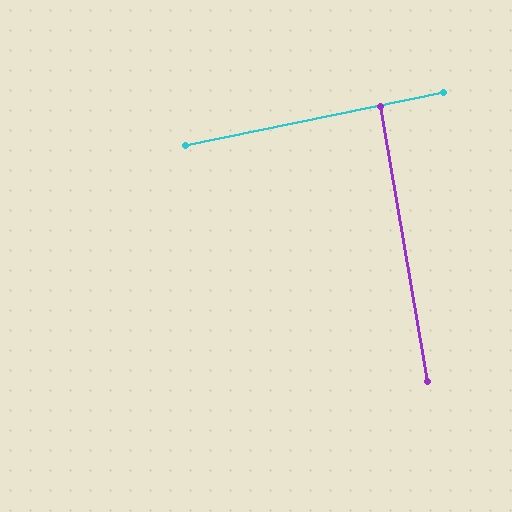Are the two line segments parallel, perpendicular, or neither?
Perpendicular — they meet at approximately 88°.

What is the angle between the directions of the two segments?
Approximately 88 degrees.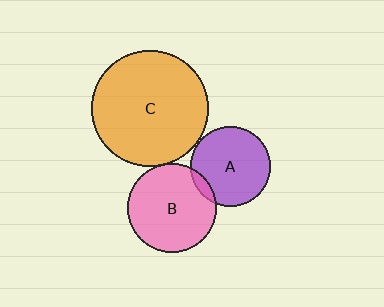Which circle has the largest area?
Circle C (orange).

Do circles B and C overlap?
Yes.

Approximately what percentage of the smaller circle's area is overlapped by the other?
Approximately 5%.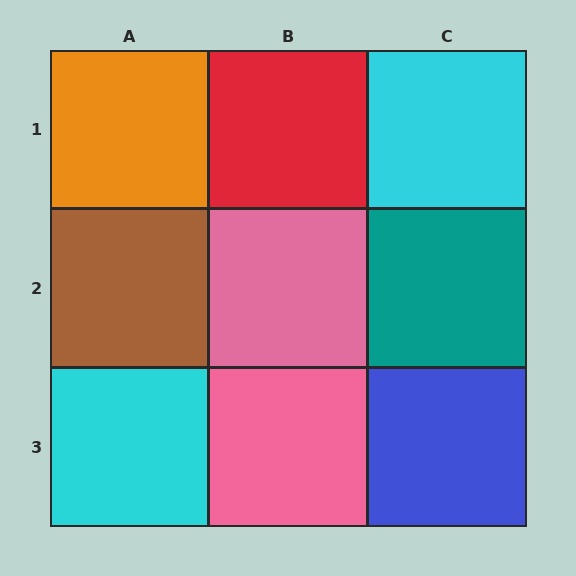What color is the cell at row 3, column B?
Pink.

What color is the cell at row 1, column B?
Red.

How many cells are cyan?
2 cells are cyan.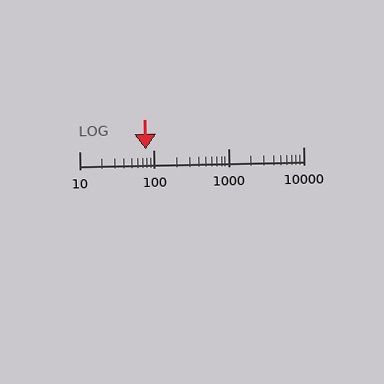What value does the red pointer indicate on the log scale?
The pointer indicates approximately 78.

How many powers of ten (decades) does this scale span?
The scale spans 3 decades, from 10 to 10000.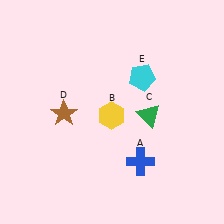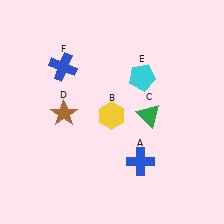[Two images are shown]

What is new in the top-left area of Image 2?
A blue cross (F) was added in the top-left area of Image 2.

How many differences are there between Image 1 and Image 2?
There is 1 difference between the two images.